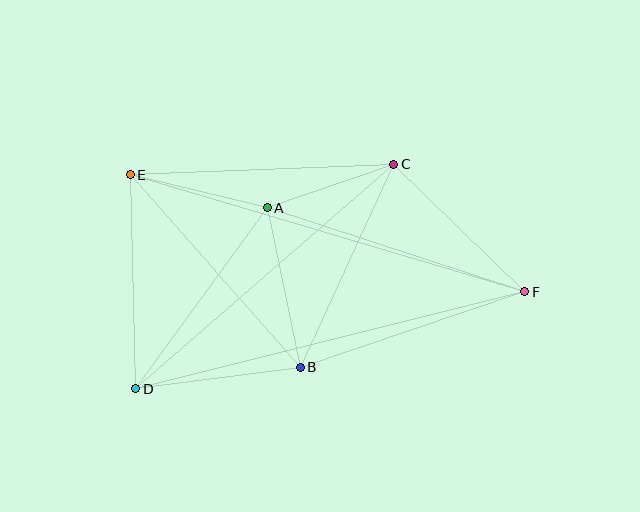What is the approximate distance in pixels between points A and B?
The distance between A and B is approximately 163 pixels.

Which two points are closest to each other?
Points A and C are closest to each other.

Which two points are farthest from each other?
Points E and F are farthest from each other.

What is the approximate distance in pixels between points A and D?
The distance between A and D is approximately 224 pixels.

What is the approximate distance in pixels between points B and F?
The distance between B and F is approximately 237 pixels.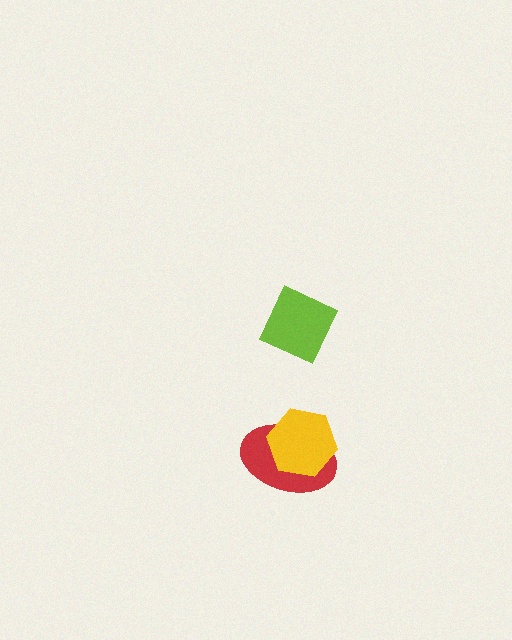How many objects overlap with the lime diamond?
0 objects overlap with the lime diamond.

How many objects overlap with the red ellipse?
1 object overlaps with the red ellipse.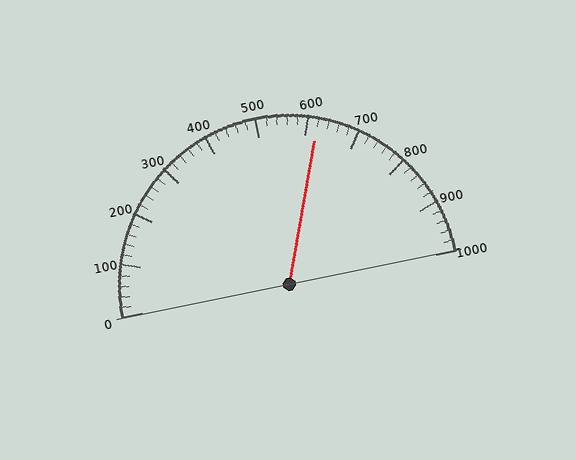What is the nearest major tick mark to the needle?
The nearest major tick mark is 600.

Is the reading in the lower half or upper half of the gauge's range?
The reading is in the upper half of the range (0 to 1000).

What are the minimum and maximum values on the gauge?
The gauge ranges from 0 to 1000.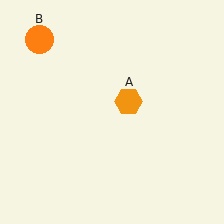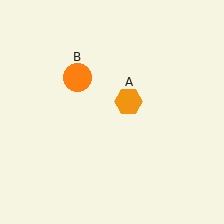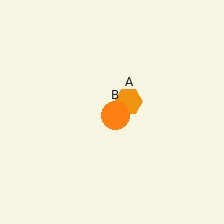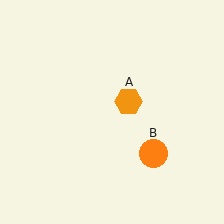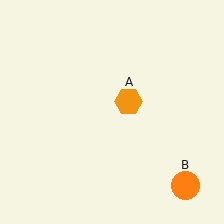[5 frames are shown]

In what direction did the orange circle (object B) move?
The orange circle (object B) moved down and to the right.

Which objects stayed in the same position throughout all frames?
Orange hexagon (object A) remained stationary.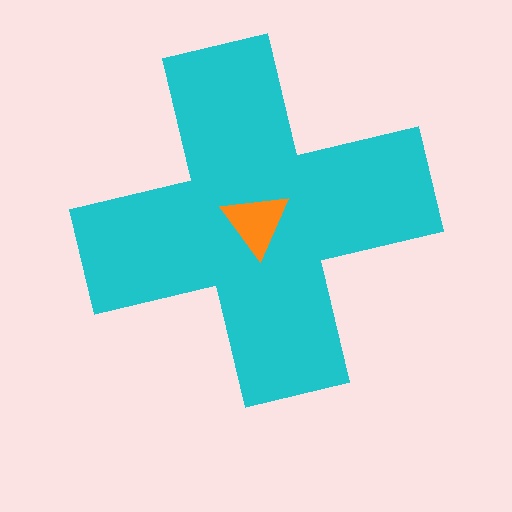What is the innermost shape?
The orange triangle.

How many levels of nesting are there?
2.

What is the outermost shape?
The cyan cross.